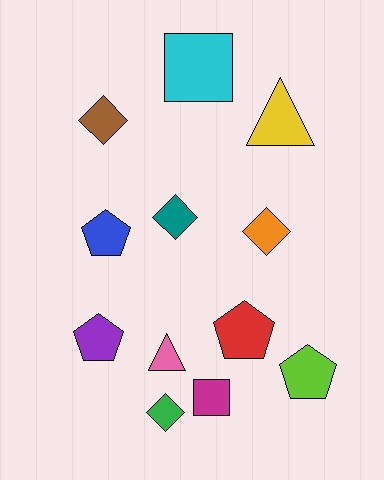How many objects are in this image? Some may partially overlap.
There are 12 objects.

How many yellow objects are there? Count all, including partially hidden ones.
There is 1 yellow object.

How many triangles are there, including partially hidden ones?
There are 2 triangles.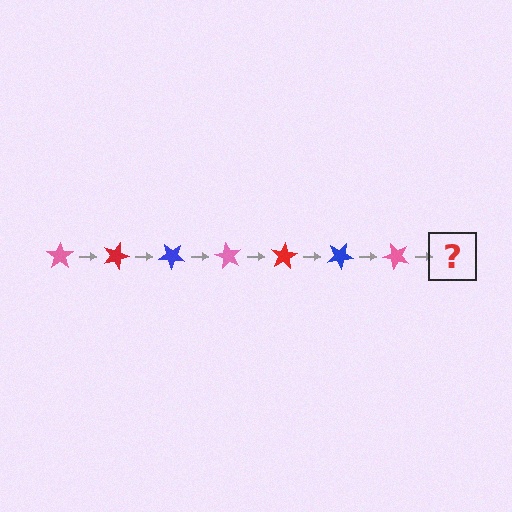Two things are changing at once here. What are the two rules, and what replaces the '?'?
The two rules are that it rotates 20 degrees each step and the color cycles through pink, red, and blue. The '?' should be a red star, rotated 140 degrees from the start.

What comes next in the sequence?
The next element should be a red star, rotated 140 degrees from the start.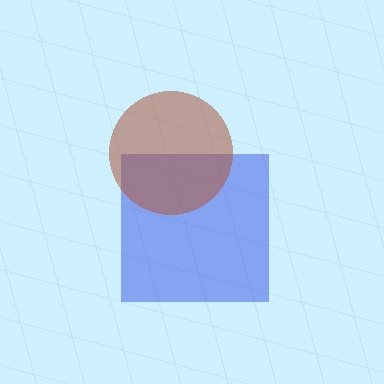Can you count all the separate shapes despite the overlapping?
Yes, there are 2 separate shapes.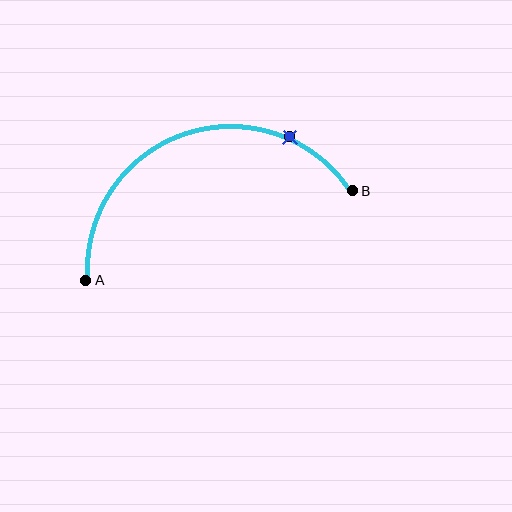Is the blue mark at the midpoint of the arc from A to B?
No. The blue mark lies on the arc but is closer to endpoint B. The arc midpoint would be at the point on the curve equidistant along the arc from both A and B.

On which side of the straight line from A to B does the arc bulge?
The arc bulges above the straight line connecting A and B.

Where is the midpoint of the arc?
The arc midpoint is the point on the curve farthest from the straight line joining A and B. It sits above that line.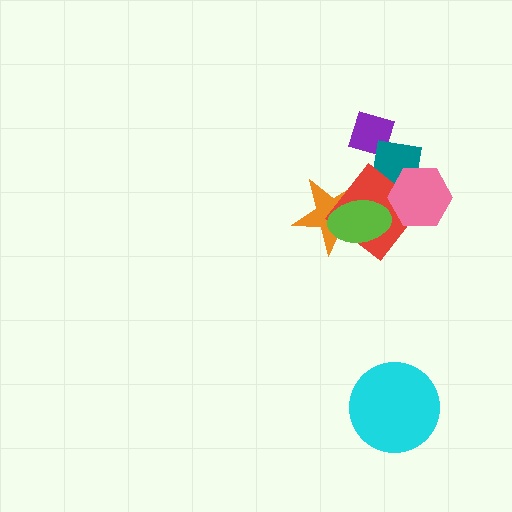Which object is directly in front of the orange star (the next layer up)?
The red diamond is directly in front of the orange star.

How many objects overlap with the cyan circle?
0 objects overlap with the cyan circle.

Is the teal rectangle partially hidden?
Yes, it is partially covered by another shape.